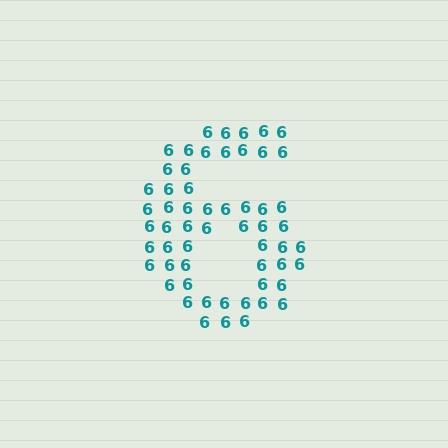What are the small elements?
The small elements are digit 6's.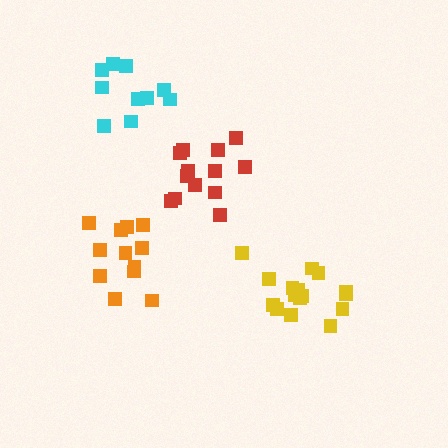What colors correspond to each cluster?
The clusters are colored: red, yellow, orange, cyan.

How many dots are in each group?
Group 1: 13 dots, Group 2: 16 dots, Group 3: 12 dots, Group 4: 10 dots (51 total).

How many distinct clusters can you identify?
There are 4 distinct clusters.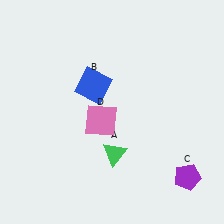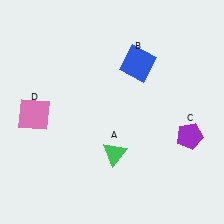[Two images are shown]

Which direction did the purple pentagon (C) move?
The purple pentagon (C) moved up.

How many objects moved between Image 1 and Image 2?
3 objects moved between the two images.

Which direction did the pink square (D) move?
The pink square (D) moved left.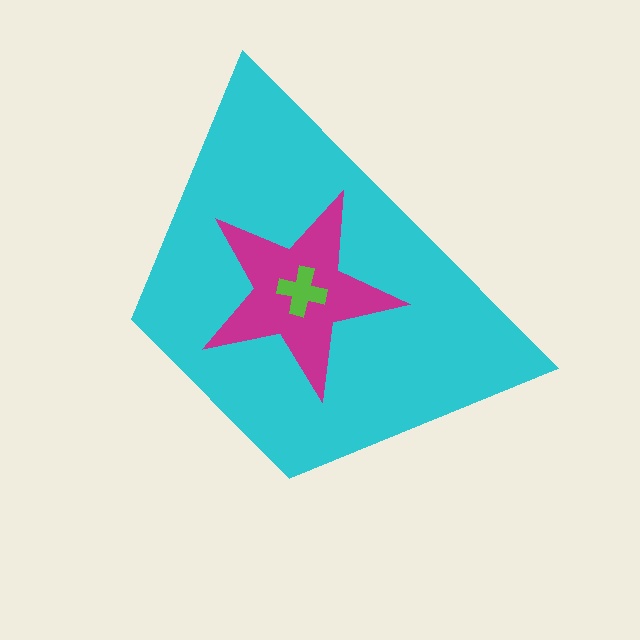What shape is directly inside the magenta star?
The lime cross.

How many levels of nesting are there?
3.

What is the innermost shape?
The lime cross.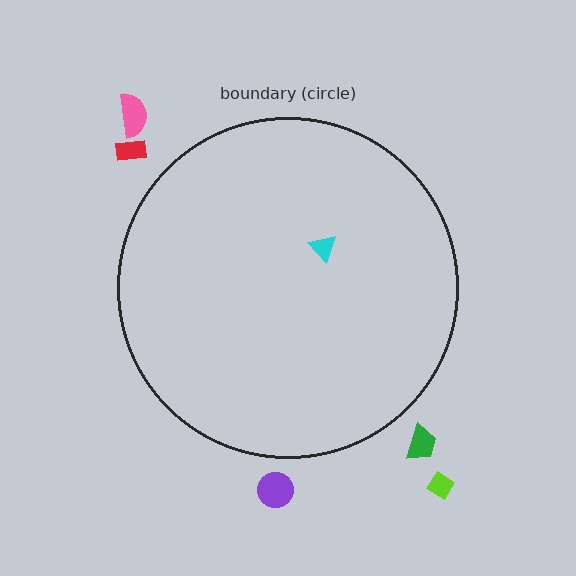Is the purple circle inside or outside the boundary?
Outside.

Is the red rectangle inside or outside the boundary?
Outside.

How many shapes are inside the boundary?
1 inside, 5 outside.